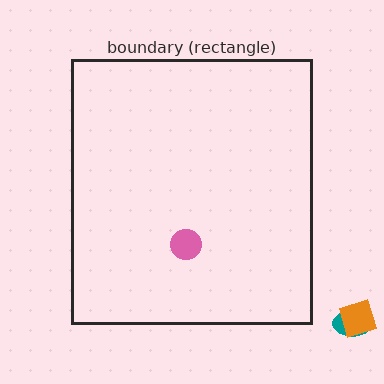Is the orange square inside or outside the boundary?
Outside.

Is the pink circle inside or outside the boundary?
Inside.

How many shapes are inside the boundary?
1 inside, 2 outside.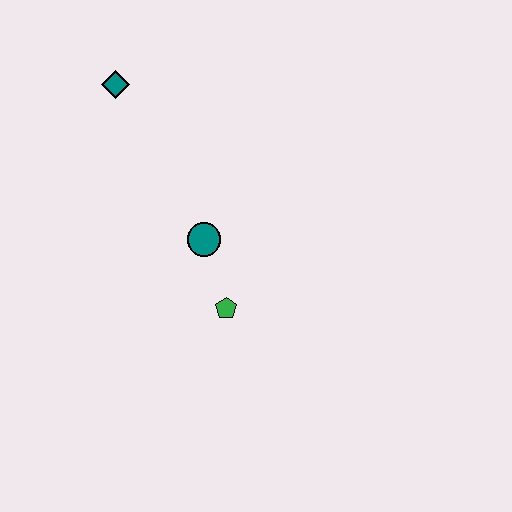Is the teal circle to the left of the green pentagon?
Yes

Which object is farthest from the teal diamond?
The green pentagon is farthest from the teal diamond.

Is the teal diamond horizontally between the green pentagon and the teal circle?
No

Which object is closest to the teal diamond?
The teal circle is closest to the teal diamond.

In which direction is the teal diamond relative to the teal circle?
The teal diamond is above the teal circle.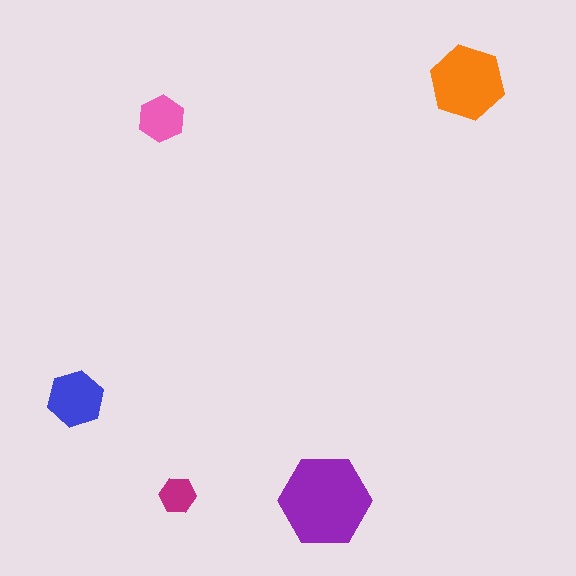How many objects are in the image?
There are 5 objects in the image.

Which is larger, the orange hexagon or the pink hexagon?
The orange one.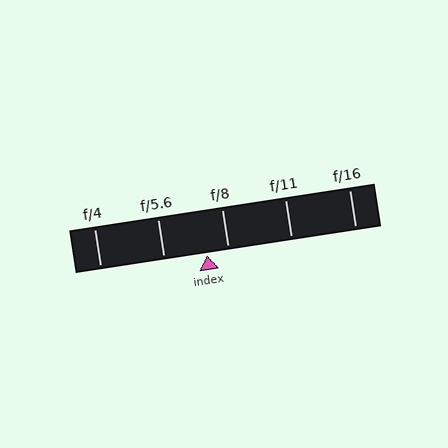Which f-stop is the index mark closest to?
The index mark is closest to f/8.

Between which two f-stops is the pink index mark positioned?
The index mark is between f/5.6 and f/8.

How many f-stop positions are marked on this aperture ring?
There are 5 f-stop positions marked.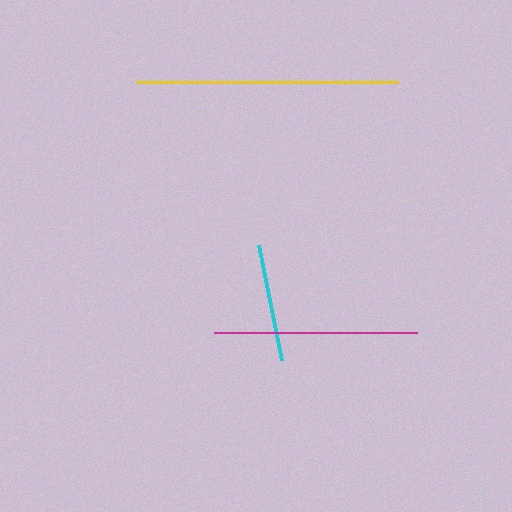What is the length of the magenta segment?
The magenta segment is approximately 203 pixels long.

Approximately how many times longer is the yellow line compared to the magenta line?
The yellow line is approximately 1.3 times the length of the magenta line.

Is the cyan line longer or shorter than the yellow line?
The yellow line is longer than the cyan line.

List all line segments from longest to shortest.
From longest to shortest: yellow, magenta, cyan.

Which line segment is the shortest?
The cyan line is the shortest at approximately 117 pixels.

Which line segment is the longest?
The yellow line is the longest at approximately 261 pixels.